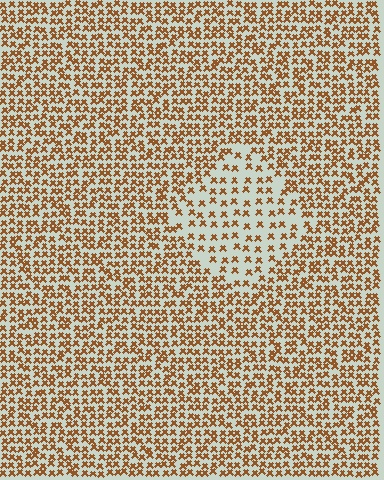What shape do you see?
I see a diamond.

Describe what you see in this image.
The image contains small brown elements arranged at two different densities. A diamond-shaped region is visible where the elements are less densely packed than the surrounding area.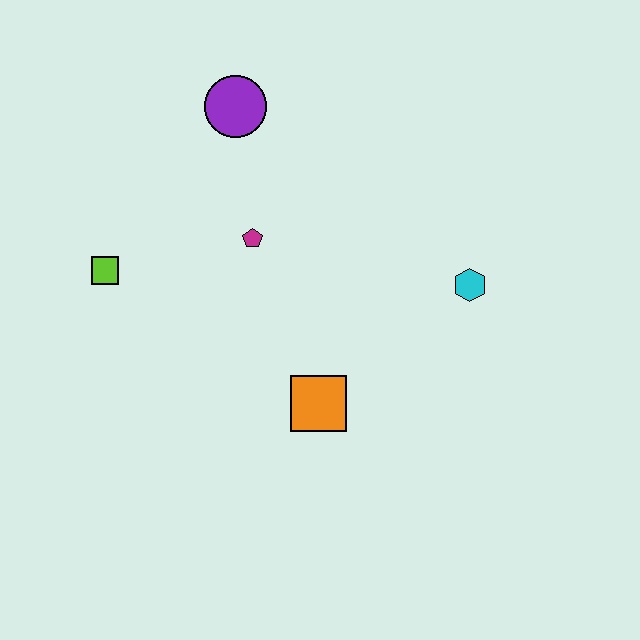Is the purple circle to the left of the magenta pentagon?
Yes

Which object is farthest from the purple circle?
The orange square is farthest from the purple circle.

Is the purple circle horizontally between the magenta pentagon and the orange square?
No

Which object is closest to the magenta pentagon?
The purple circle is closest to the magenta pentagon.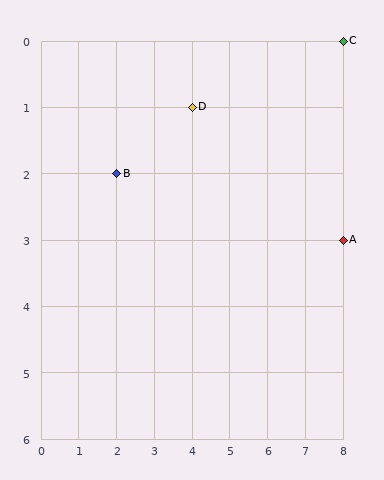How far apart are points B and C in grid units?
Points B and C are 6 columns and 2 rows apart (about 6.3 grid units diagonally).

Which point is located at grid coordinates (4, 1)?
Point D is at (4, 1).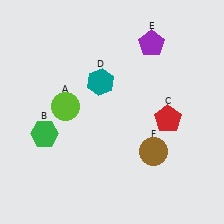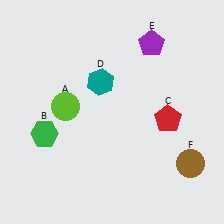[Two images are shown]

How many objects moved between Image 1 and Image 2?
1 object moved between the two images.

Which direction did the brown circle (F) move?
The brown circle (F) moved right.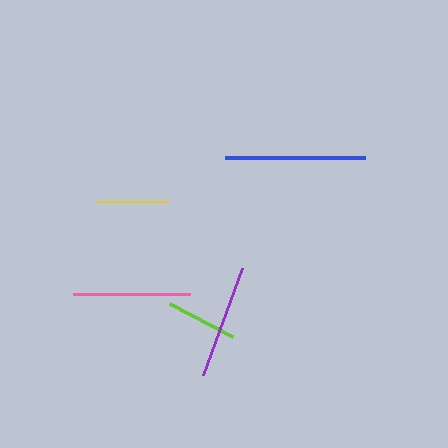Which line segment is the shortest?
The lime line is the shortest at approximately 71 pixels.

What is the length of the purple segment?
The purple segment is approximately 114 pixels long.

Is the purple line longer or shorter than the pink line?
The pink line is longer than the purple line.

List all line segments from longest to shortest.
From longest to shortest: blue, pink, purple, yellow, lime.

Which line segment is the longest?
The blue line is the longest at approximately 141 pixels.